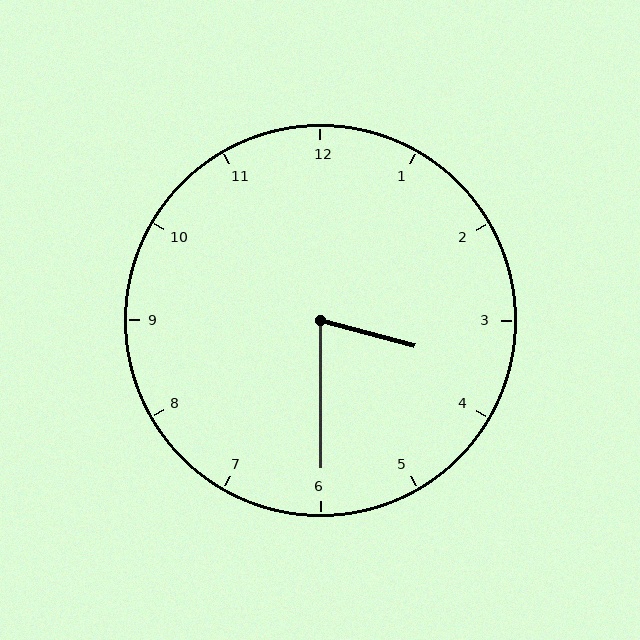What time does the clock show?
3:30.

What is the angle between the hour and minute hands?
Approximately 75 degrees.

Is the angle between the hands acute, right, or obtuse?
It is acute.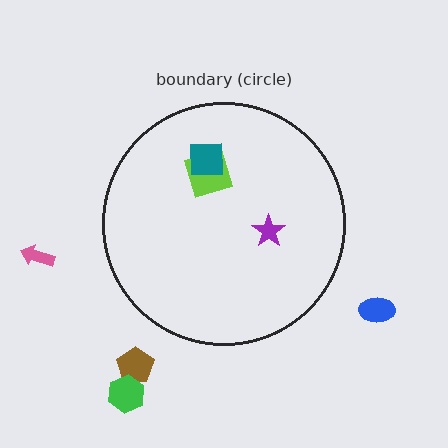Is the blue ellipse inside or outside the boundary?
Outside.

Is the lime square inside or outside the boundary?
Inside.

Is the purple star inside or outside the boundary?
Inside.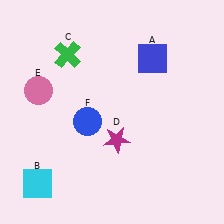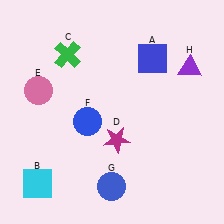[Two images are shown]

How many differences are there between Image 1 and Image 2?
There are 2 differences between the two images.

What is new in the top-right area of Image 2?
A purple triangle (H) was added in the top-right area of Image 2.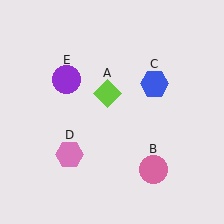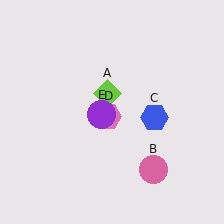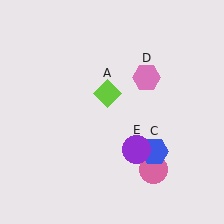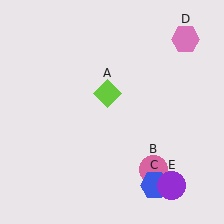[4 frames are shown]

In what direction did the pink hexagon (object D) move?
The pink hexagon (object D) moved up and to the right.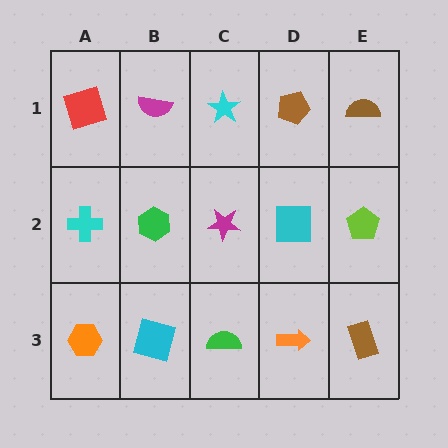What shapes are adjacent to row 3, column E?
A lime pentagon (row 2, column E), an orange arrow (row 3, column D).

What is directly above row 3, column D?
A cyan square.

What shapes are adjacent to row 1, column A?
A cyan cross (row 2, column A), a magenta semicircle (row 1, column B).